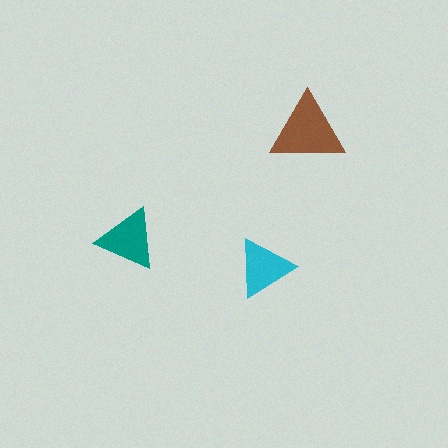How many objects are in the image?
There are 3 objects in the image.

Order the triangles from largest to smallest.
the brown one, the teal one, the cyan one.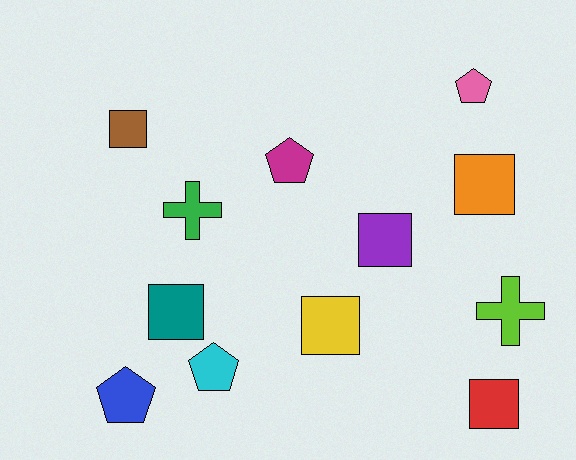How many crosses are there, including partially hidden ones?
There are 2 crosses.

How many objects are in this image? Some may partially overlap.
There are 12 objects.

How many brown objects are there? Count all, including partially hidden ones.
There is 1 brown object.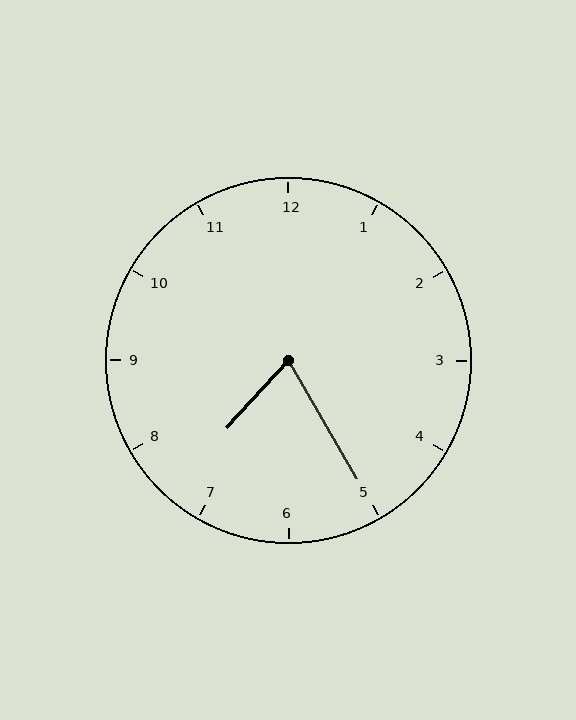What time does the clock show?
7:25.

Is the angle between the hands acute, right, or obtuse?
It is acute.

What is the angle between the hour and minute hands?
Approximately 72 degrees.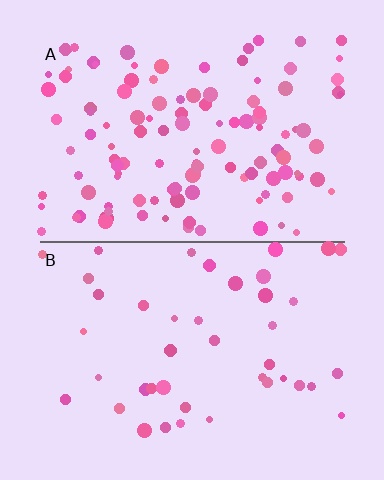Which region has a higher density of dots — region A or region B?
A (the top).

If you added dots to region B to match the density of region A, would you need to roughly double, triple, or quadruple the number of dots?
Approximately triple.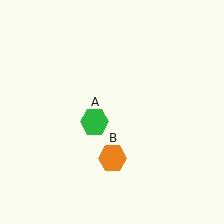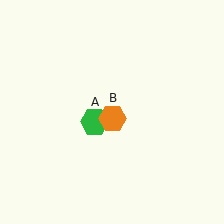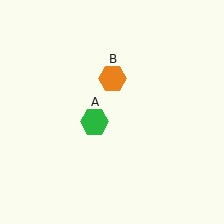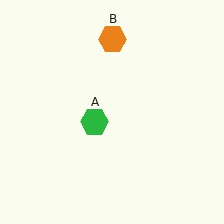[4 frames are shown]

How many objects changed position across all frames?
1 object changed position: orange hexagon (object B).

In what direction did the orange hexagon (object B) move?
The orange hexagon (object B) moved up.